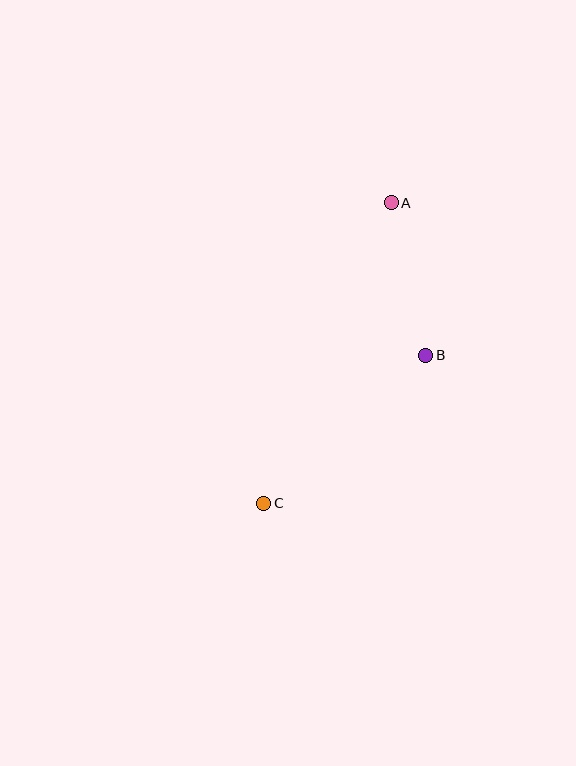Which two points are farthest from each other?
Points A and C are farthest from each other.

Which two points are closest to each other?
Points A and B are closest to each other.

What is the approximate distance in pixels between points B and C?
The distance between B and C is approximately 220 pixels.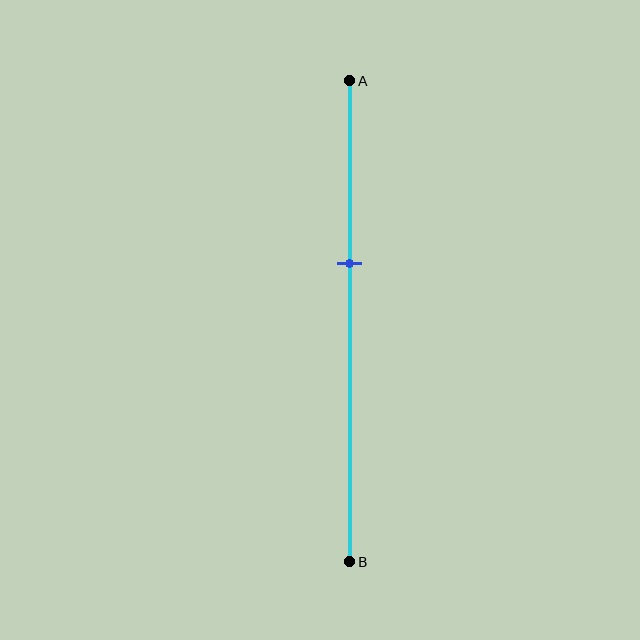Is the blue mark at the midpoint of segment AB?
No, the mark is at about 40% from A, not at the 50% midpoint.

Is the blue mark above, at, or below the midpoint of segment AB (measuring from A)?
The blue mark is above the midpoint of segment AB.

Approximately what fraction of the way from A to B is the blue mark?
The blue mark is approximately 40% of the way from A to B.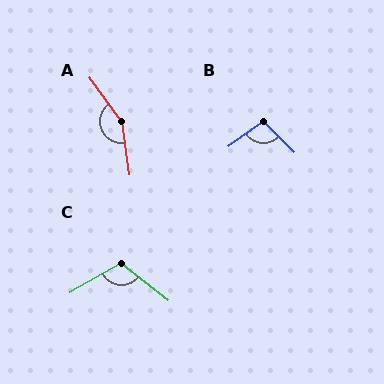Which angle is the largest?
A, at approximately 153 degrees.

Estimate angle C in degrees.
Approximately 112 degrees.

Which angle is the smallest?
B, at approximately 98 degrees.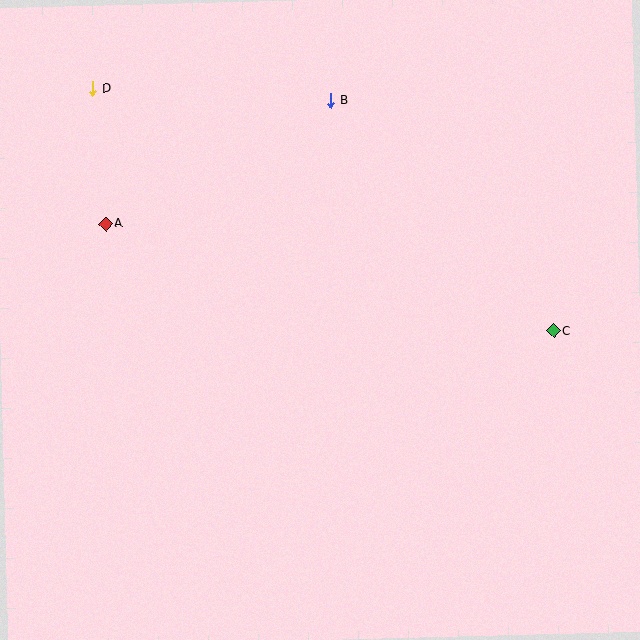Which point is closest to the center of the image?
Point B at (331, 100) is closest to the center.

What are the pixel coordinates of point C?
Point C is at (554, 331).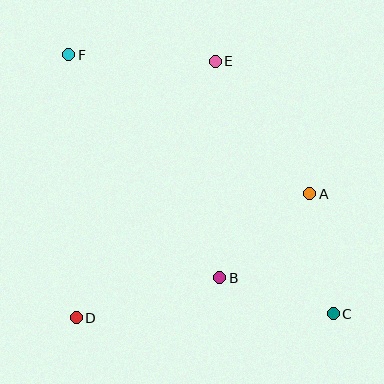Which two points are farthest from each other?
Points C and F are farthest from each other.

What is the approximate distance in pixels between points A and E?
The distance between A and E is approximately 163 pixels.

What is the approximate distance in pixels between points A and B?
The distance between A and B is approximately 123 pixels.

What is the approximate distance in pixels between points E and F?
The distance between E and F is approximately 147 pixels.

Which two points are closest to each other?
Points B and C are closest to each other.